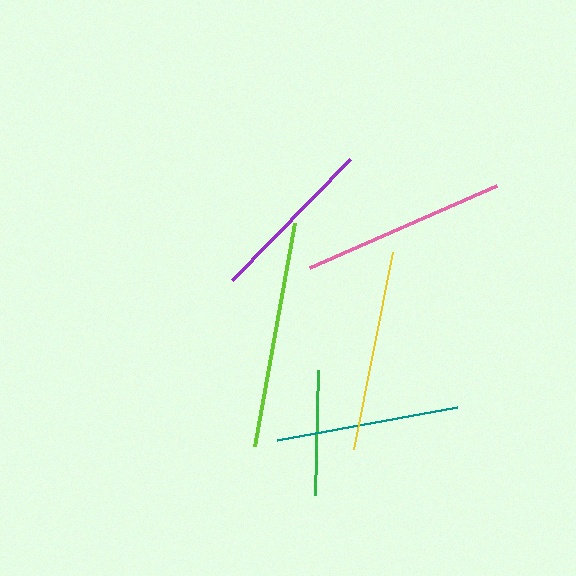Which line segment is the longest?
The lime line is the longest at approximately 226 pixels.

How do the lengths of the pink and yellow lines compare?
The pink and yellow lines are approximately the same length.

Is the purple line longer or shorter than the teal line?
The teal line is longer than the purple line.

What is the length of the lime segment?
The lime segment is approximately 226 pixels long.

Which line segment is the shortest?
The green line is the shortest at approximately 124 pixels.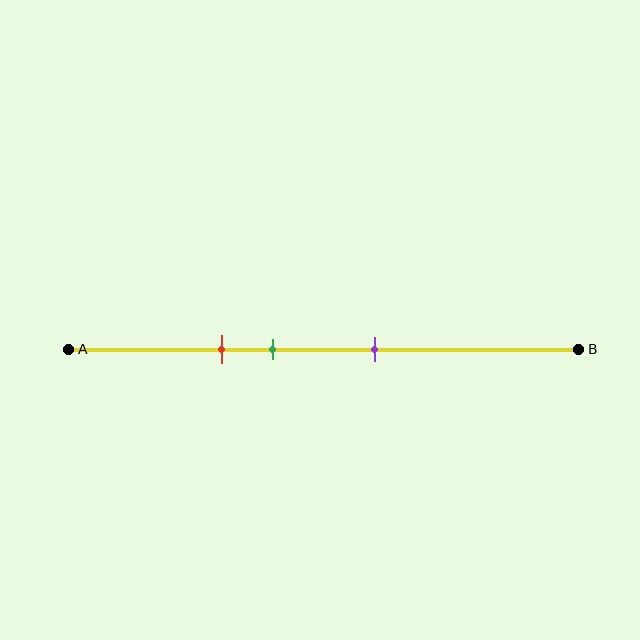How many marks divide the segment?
There are 3 marks dividing the segment.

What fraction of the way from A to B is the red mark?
The red mark is approximately 30% (0.3) of the way from A to B.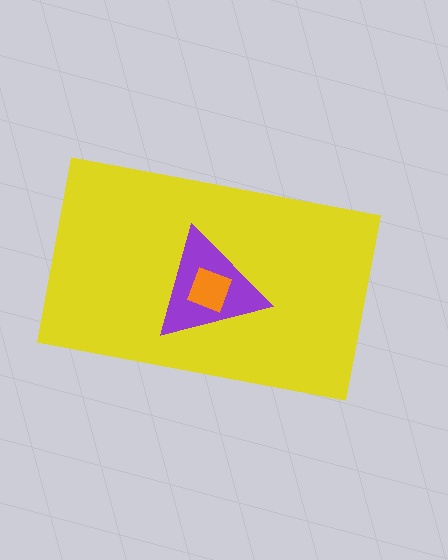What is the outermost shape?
The yellow rectangle.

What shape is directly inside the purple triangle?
The orange square.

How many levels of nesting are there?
3.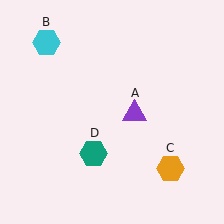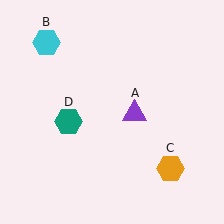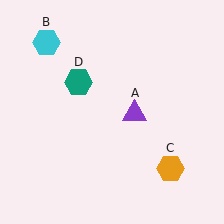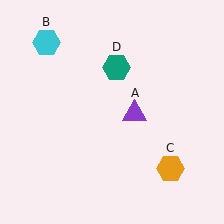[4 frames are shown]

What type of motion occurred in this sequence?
The teal hexagon (object D) rotated clockwise around the center of the scene.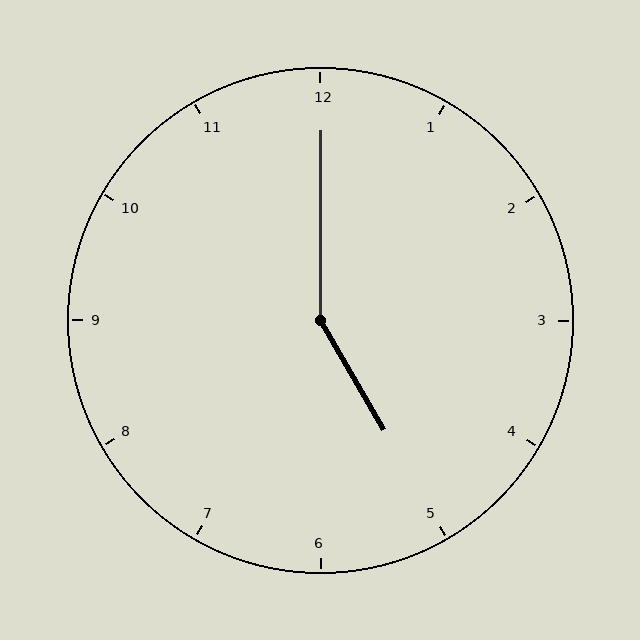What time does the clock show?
5:00.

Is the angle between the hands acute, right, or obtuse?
It is obtuse.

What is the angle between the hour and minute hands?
Approximately 150 degrees.